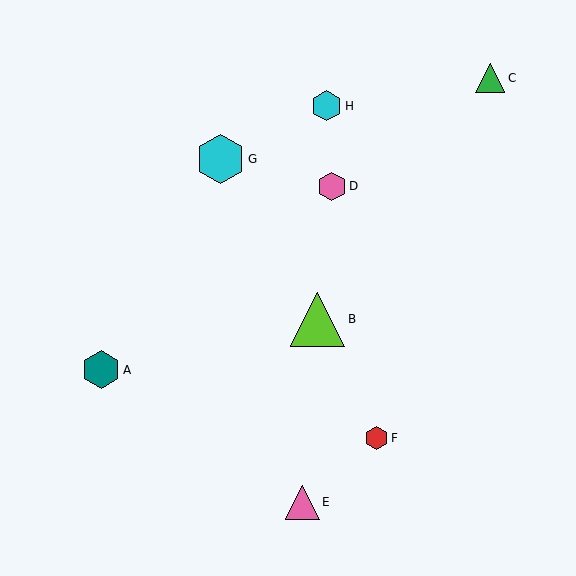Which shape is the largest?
The lime triangle (labeled B) is the largest.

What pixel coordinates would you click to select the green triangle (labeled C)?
Click at (490, 78) to select the green triangle C.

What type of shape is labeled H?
Shape H is a cyan hexagon.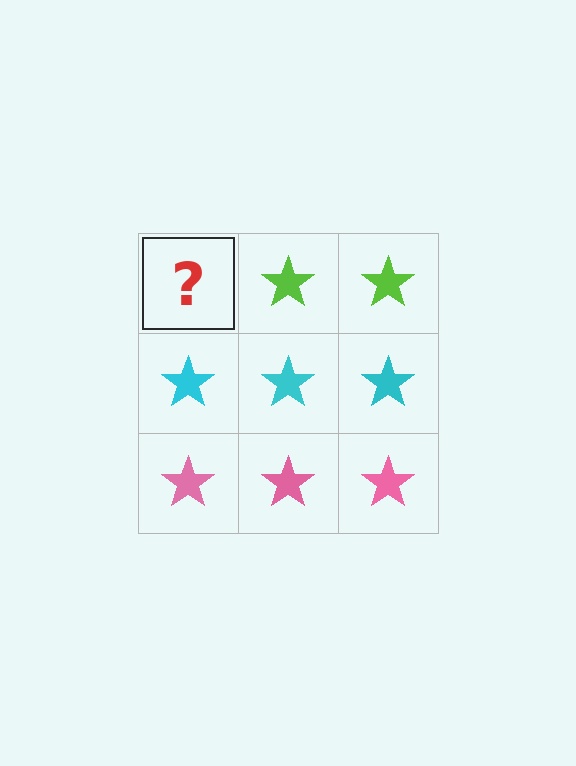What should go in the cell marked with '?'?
The missing cell should contain a lime star.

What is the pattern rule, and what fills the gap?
The rule is that each row has a consistent color. The gap should be filled with a lime star.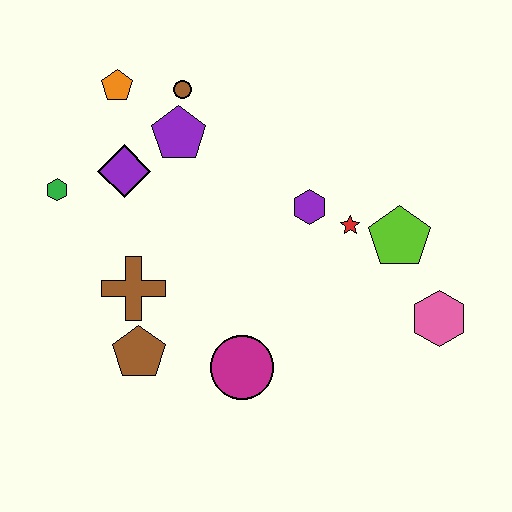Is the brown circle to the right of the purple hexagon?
No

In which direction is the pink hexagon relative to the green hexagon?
The pink hexagon is to the right of the green hexagon.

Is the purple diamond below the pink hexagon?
No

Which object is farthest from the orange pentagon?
The pink hexagon is farthest from the orange pentagon.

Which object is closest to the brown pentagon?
The brown cross is closest to the brown pentagon.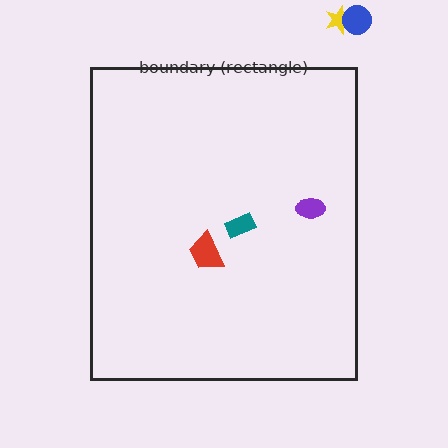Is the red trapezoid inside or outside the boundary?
Inside.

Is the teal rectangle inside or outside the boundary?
Inside.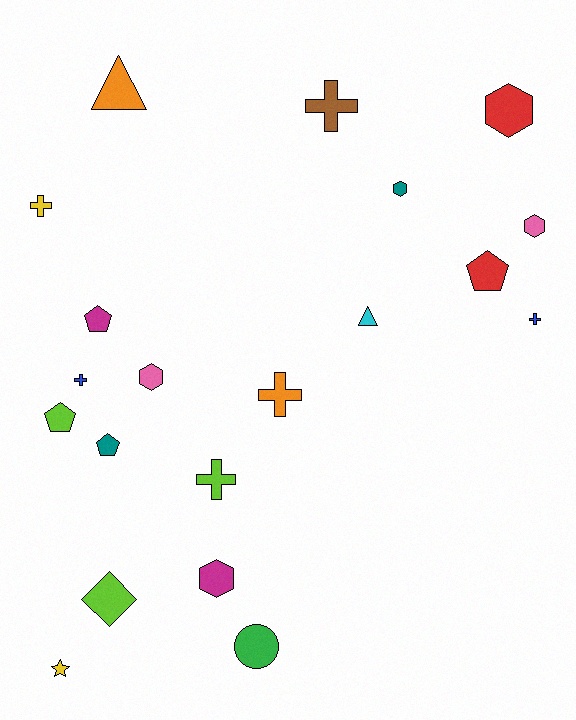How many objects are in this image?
There are 20 objects.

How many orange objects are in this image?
There are 2 orange objects.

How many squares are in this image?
There are no squares.